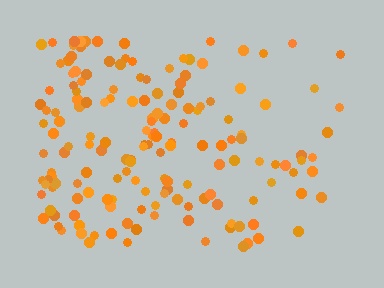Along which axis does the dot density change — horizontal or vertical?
Horizontal.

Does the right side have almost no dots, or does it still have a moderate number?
Still a moderate number, just noticeably fewer than the left.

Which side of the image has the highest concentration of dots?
The left.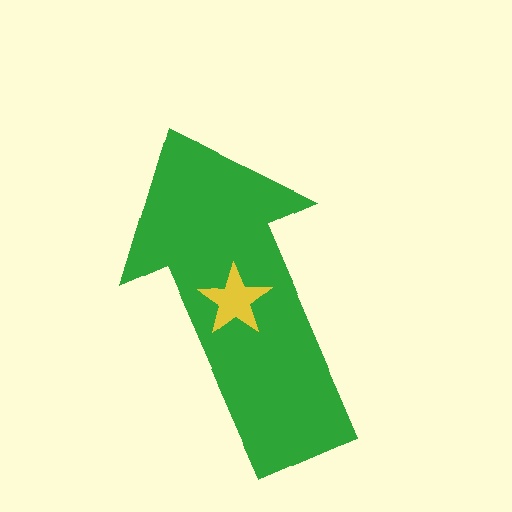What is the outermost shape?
The green arrow.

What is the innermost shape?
The yellow star.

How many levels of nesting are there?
2.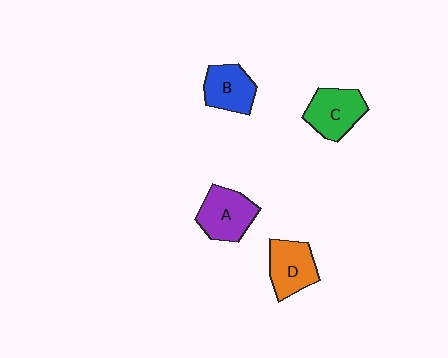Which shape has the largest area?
Shape A (purple).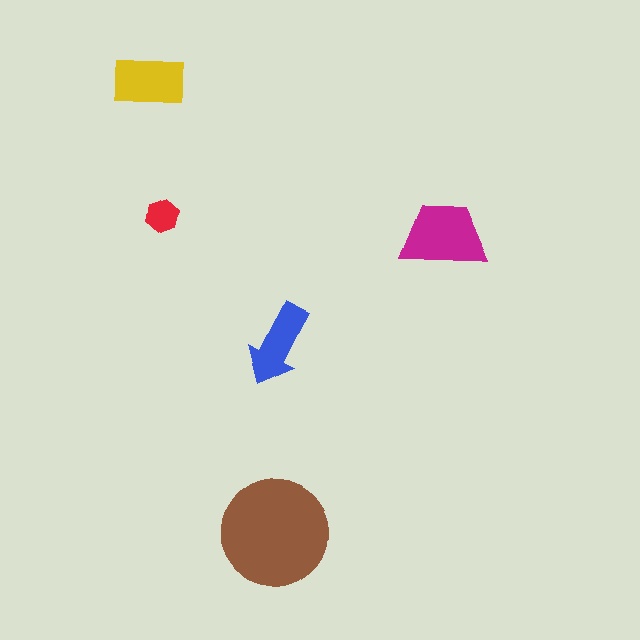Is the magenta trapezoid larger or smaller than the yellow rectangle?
Larger.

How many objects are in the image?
There are 5 objects in the image.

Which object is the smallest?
The red hexagon.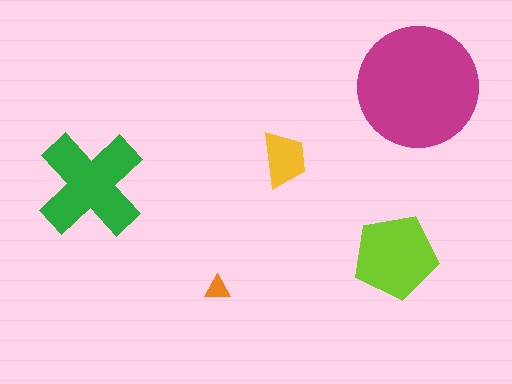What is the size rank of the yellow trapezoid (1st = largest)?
4th.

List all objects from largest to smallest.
The magenta circle, the green cross, the lime pentagon, the yellow trapezoid, the orange triangle.